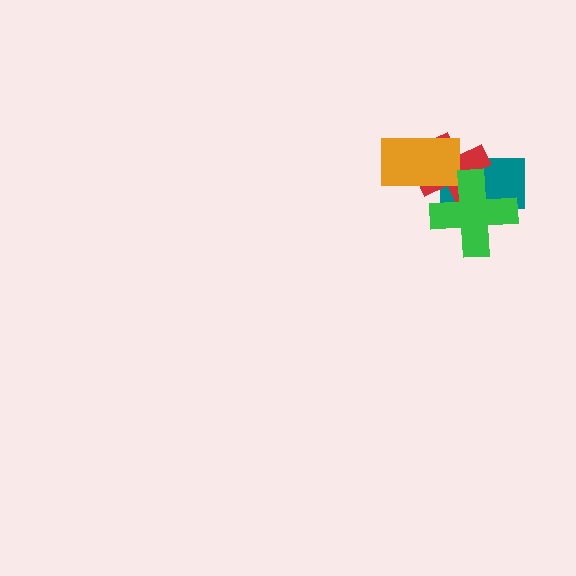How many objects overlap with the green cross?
3 objects overlap with the green cross.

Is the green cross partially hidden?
No, no other shape covers it.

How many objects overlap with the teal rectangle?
3 objects overlap with the teal rectangle.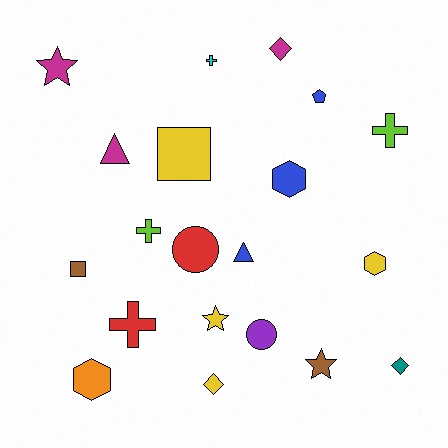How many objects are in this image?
There are 20 objects.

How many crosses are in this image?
There are 4 crosses.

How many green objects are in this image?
There are no green objects.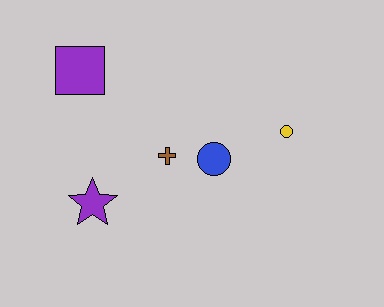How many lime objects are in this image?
There are no lime objects.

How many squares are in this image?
There is 1 square.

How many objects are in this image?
There are 5 objects.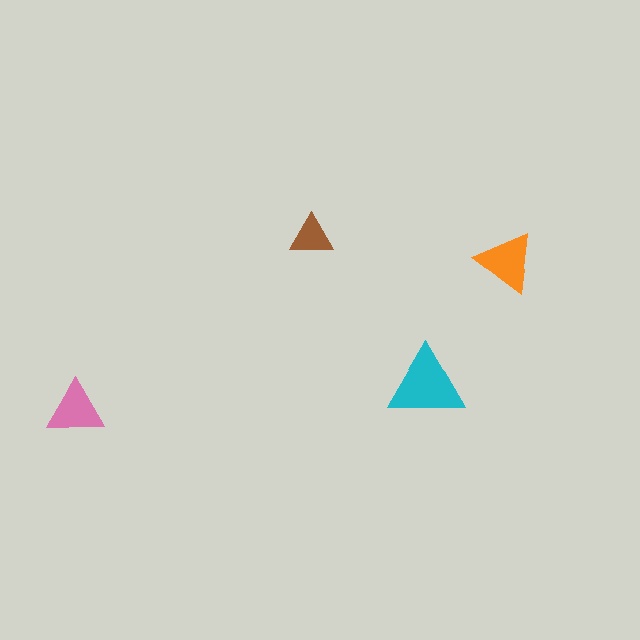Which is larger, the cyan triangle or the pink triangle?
The cyan one.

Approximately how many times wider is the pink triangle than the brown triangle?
About 1.5 times wider.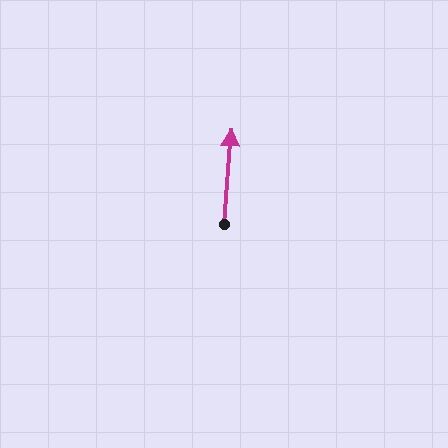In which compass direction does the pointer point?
North.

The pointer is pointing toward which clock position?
Roughly 12 o'clock.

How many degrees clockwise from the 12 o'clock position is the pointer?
Approximately 5 degrees.